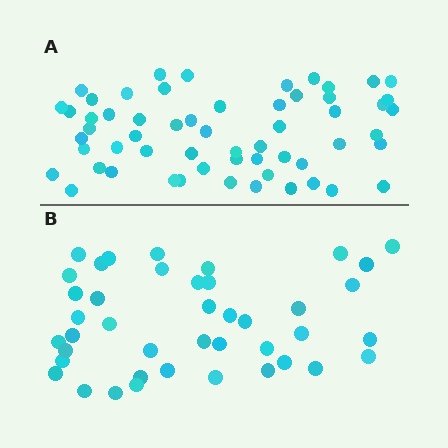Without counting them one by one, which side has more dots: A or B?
Region A (the top region) has more dots.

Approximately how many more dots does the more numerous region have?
Region A has approximately 15 more dots than region B.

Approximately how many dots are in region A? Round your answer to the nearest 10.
About 60 dots. (The exact count is 58, which rounds to 60.)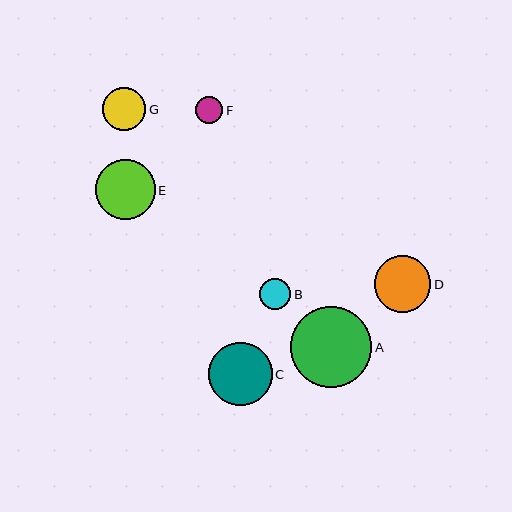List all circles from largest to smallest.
From largest to smallest: A, C, E, D, G, B, F.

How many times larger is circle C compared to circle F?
Circle C is approximately 2.3 times the size of circle F.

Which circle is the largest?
Circle A is the largest with a size of approximately 82 pixels.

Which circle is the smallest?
Circle F is the smallest with a size of approximately 27 pixels.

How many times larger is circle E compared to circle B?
Circle E is approximately 1.9 times the size of circle B.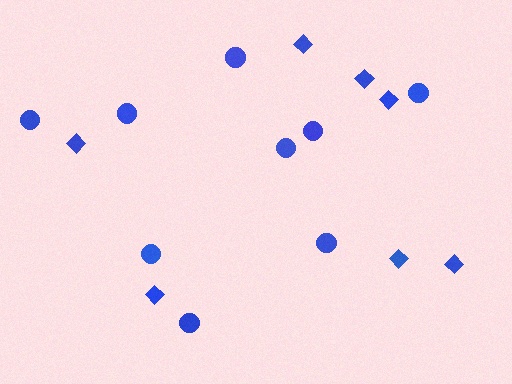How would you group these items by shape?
There are 2 groups: one group of circles (9) and one group of diamonds (7).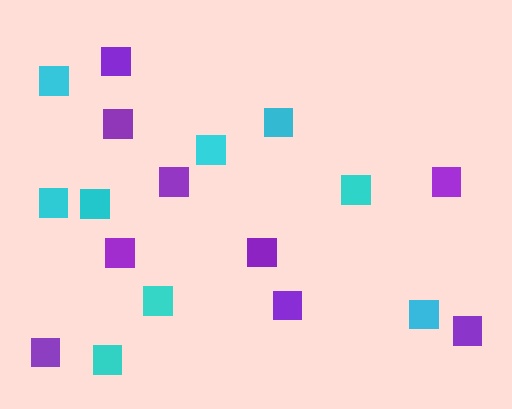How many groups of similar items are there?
There are 2 groups: one group of cyan squares (9) and one group of purple squares (9).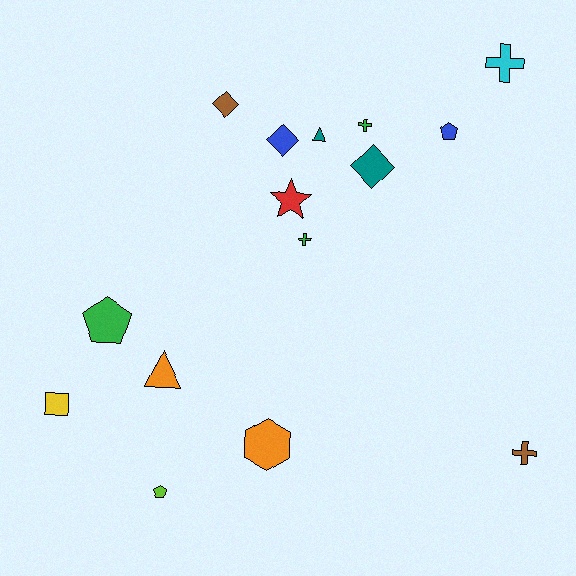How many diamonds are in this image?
There are 3 diamonds.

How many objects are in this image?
There are 15 objects.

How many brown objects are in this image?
There are 2 brown objects.